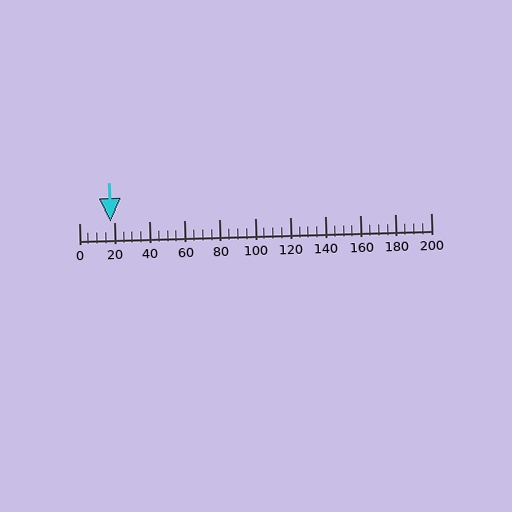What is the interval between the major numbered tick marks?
The major tick marks are spaced 20 units apart.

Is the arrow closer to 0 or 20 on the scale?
The arrow is closer to 20.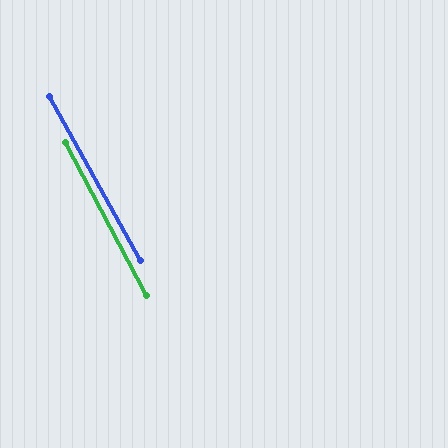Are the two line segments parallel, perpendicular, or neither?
Parallel — their directions differ by only 1.0°.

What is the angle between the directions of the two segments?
Approximately 1 degree.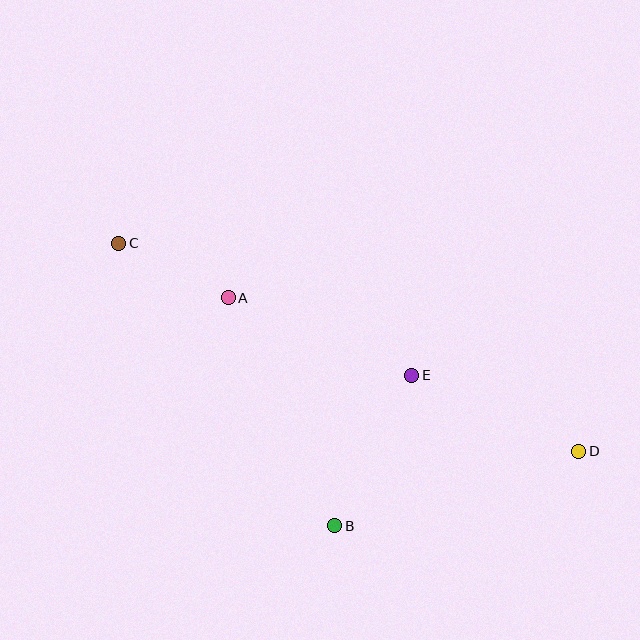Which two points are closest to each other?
Points A and C are closest to each other.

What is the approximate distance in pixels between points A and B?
The distance between A and B is approximately 252 pixels.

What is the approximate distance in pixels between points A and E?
The distance between A and E is approximately 199 pixels.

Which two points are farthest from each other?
Points C and D are farthest from each other.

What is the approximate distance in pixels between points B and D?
The distance between B and D is approximately 255 pixels.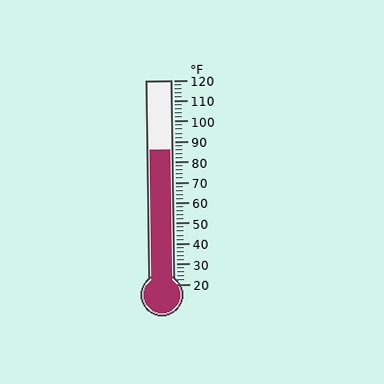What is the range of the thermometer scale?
The thermometer scale ranges from 20°F to 120°F.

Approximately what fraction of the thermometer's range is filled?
The thermometer is filled to approximately 65% of its range.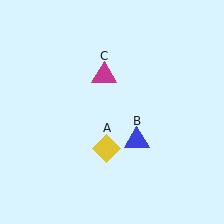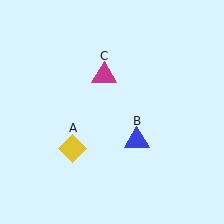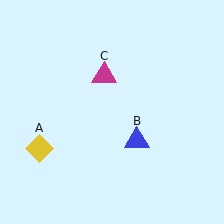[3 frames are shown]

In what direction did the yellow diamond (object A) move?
The yellow diamond (object A) moved left.